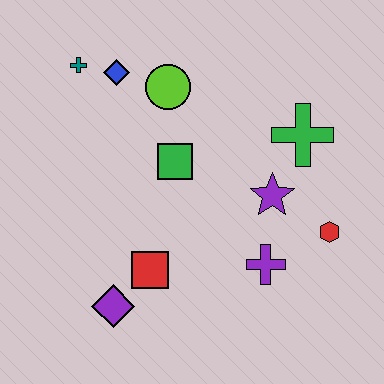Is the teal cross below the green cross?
No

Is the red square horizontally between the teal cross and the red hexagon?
Yes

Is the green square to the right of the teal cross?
Yes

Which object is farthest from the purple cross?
The teal cross is farthest from the purple cross.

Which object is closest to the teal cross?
The blue diamond is closest to the teal cross.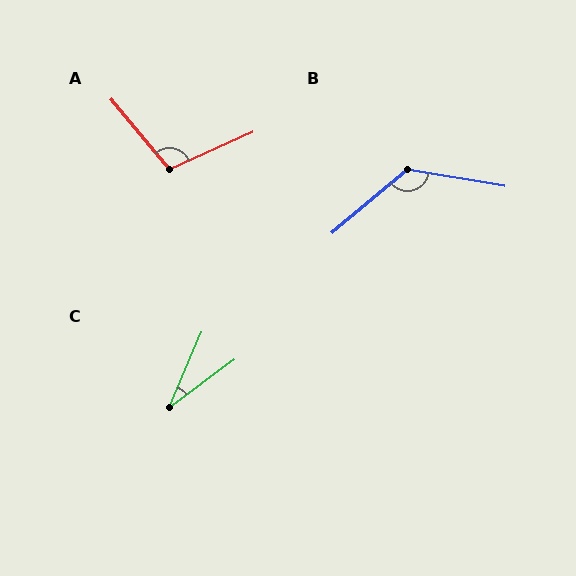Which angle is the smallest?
C, at approximately 30 degrees.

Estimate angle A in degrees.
Approximately 106 degrees.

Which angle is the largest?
B, at approximately 130 degrees.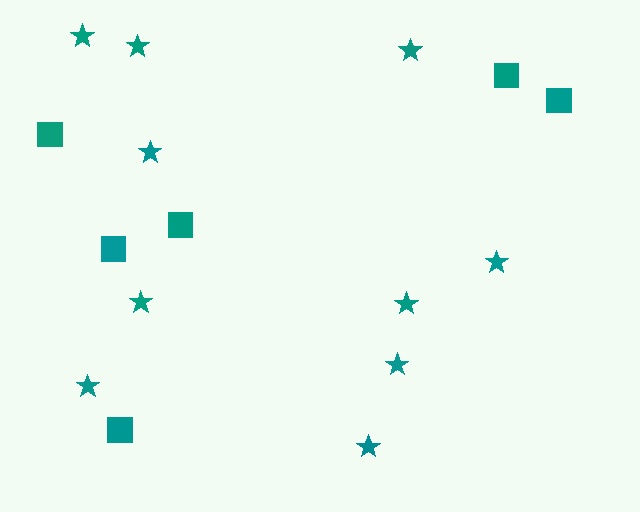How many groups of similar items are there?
There are 2 groups: one group of stars (10) and one group of squares (6).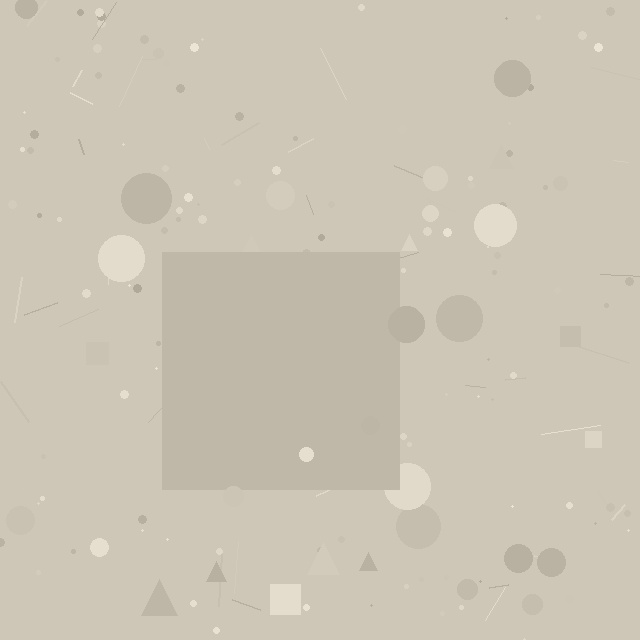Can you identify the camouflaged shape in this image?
The camouflaged shape is a square.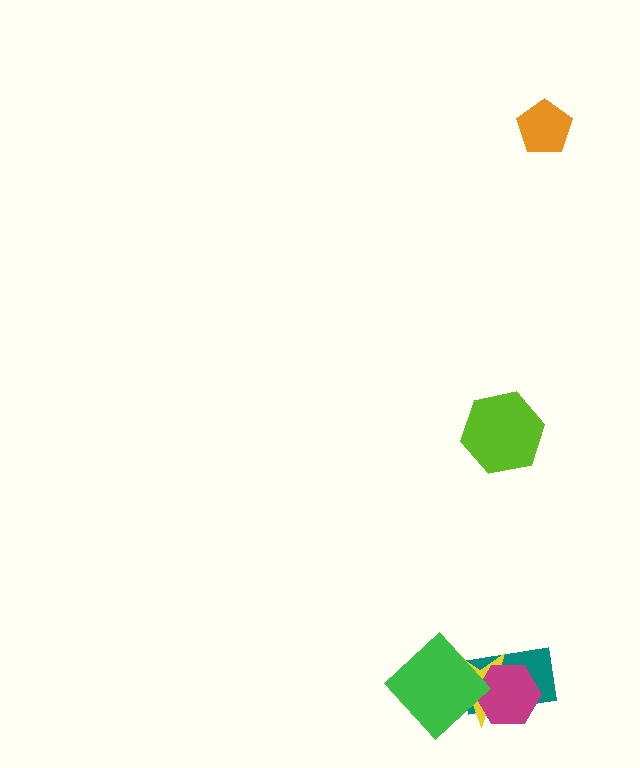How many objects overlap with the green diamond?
2 objects overlap with the green diamond.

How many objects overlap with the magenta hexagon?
2 objects overlap with the magenta hexagon.